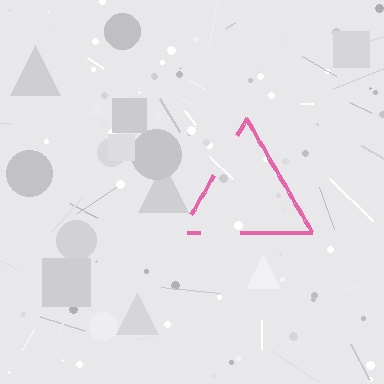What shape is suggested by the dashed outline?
The dashed outline suggests a triangle.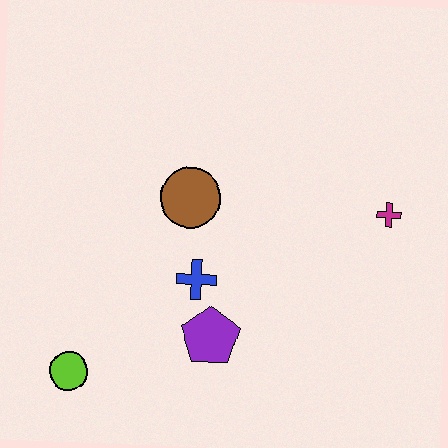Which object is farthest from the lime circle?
The magenta cross is farthest from the lime circle.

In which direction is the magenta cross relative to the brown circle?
The magenta cross is to the right of the brown circle.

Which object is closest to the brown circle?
The blue cross is closest to the brown circle.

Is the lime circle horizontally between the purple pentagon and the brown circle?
No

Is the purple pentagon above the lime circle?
Yes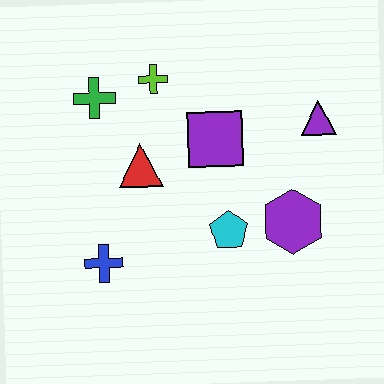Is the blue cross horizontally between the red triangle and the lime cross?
No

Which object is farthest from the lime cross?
The purple hexagon is farthest from the lime cross.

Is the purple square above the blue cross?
Yes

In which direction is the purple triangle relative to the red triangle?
The purple triangle is to the right of the red triangle.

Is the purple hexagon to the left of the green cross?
No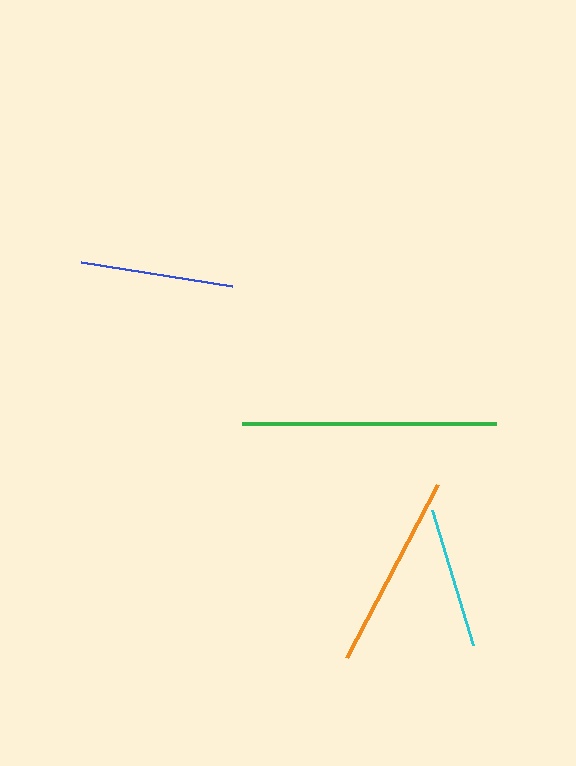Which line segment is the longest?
The green line is the longest at approximately 255 pixels.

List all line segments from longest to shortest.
From longest to shortest: green, orange, blue, cyan.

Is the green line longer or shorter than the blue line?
The green line is longer than the blue line.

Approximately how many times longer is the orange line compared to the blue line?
The orange line is approximately 1.3 times the length of the blue line.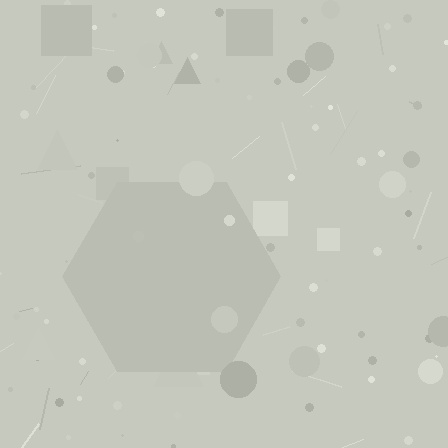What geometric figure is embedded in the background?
A hexagon is embedded in the background.